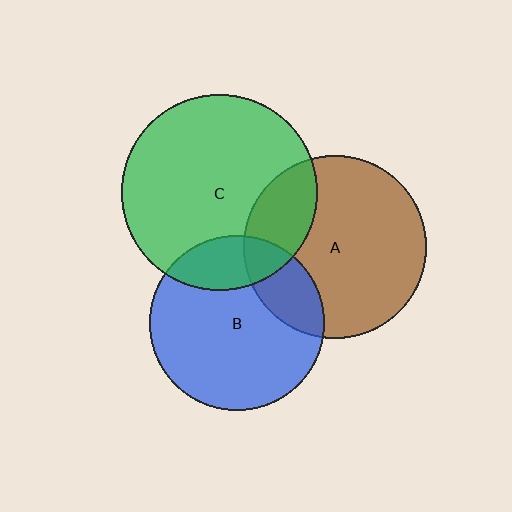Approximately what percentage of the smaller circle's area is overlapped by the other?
Approximately 20%.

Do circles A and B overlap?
Yes.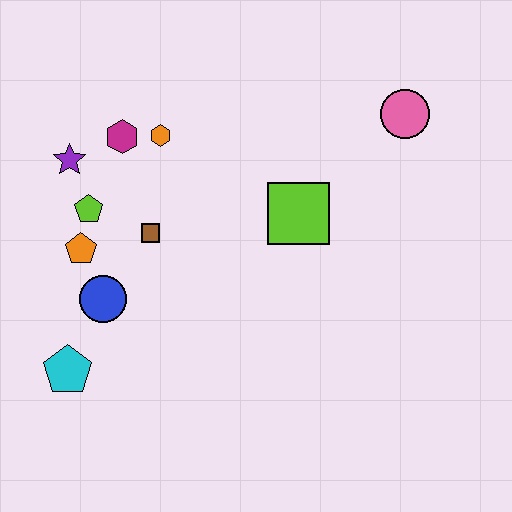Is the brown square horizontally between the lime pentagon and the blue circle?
No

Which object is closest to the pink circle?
The lime square is closest to the pink circle.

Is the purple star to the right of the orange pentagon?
No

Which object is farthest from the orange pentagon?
The pink circle is farthest from the orange pentagon.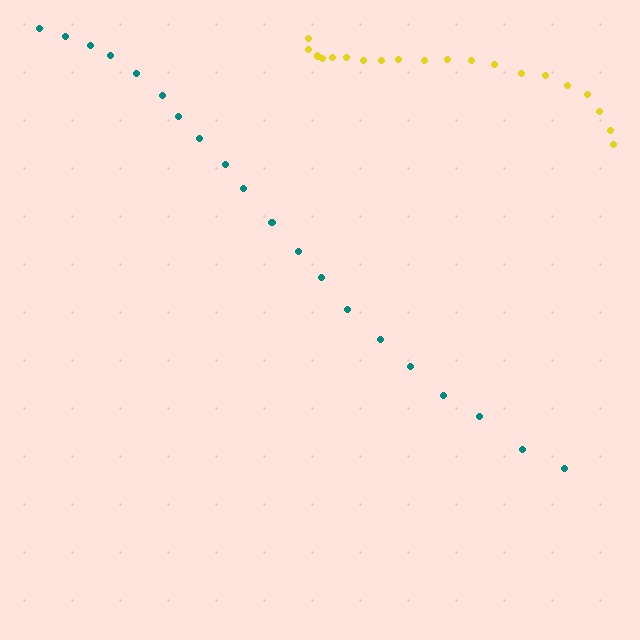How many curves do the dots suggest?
There are 2 distinct paths.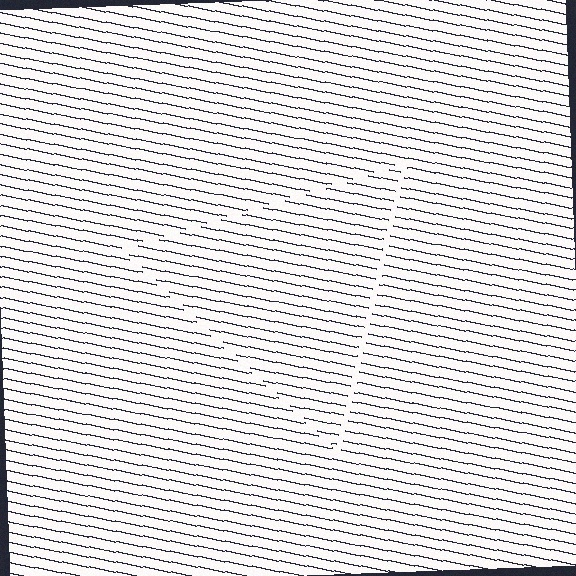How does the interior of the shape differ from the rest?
The interior of the shape contains the same grating, shifted by half a period — the contour is defined by the phase discontinuity where line-ends from the inner and outer gratings abut.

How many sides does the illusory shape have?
3 sides — the line-ends trace a triangle.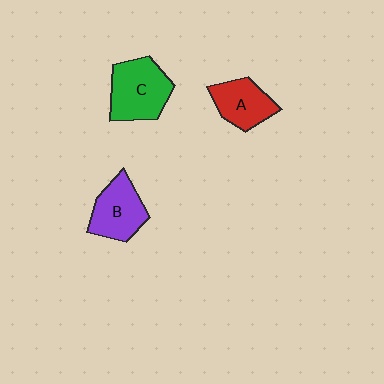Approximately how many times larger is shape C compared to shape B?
Approximately 1.2 times.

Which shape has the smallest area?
Shape A (red).